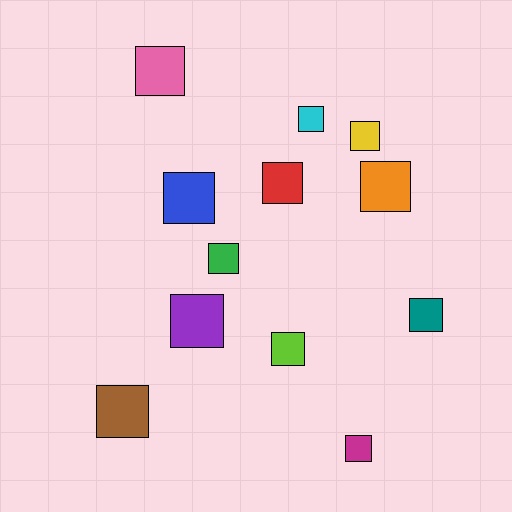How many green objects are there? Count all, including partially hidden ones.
There is 1 green object.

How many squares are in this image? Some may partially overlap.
There are 12 squares.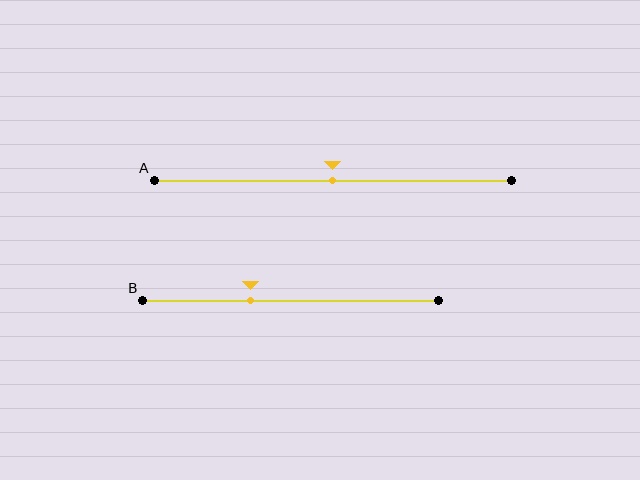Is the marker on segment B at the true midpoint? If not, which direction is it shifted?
No, the marker on segment B is shifted to the left by about 13% of the segment length.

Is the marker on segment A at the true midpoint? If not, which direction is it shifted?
Yes, the marker on segment A is at the true midpoint.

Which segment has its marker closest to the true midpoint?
Segment A has its marker closest to the true midpoint.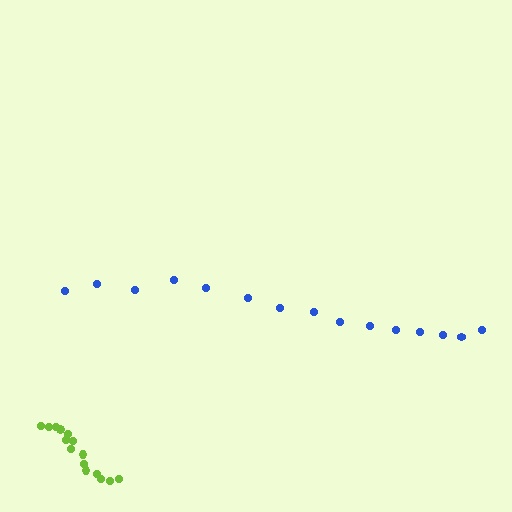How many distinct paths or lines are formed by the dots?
There are 2 distinct paths.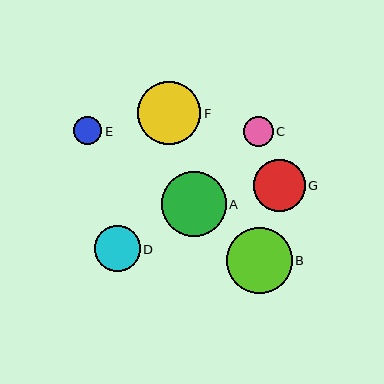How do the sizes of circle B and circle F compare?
Circle B and circle F are approximately the same size.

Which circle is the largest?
Circle B is the largest with a size of approximately 66 pixels.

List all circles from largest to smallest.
From largest to smallest: B, A, F, G, D, C, E.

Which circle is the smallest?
Circle E is the smallest with a size of approximately 28 pixels.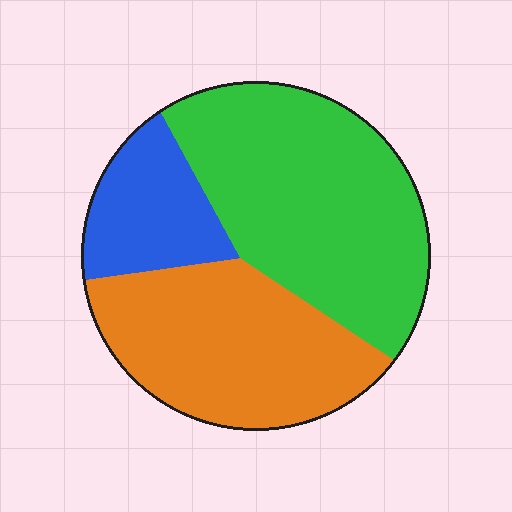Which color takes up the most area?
Green, at roughly 45%.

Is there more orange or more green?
Green.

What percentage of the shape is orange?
Orange covers about 35% of the shape.